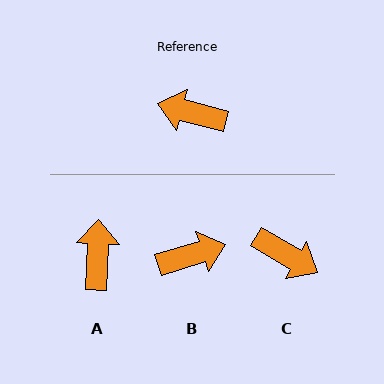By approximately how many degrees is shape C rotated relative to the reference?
Approximately 165 degrees counter-clockwise.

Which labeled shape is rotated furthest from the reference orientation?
C, about 165 degrees away.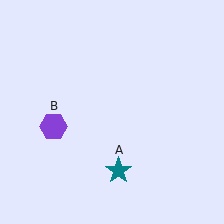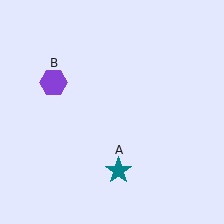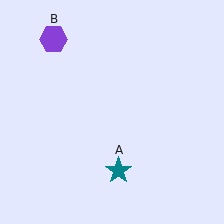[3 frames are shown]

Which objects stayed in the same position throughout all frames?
Teal star (object A) remained stationary.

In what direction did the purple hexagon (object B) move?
The purple hexagon (object B) moved up.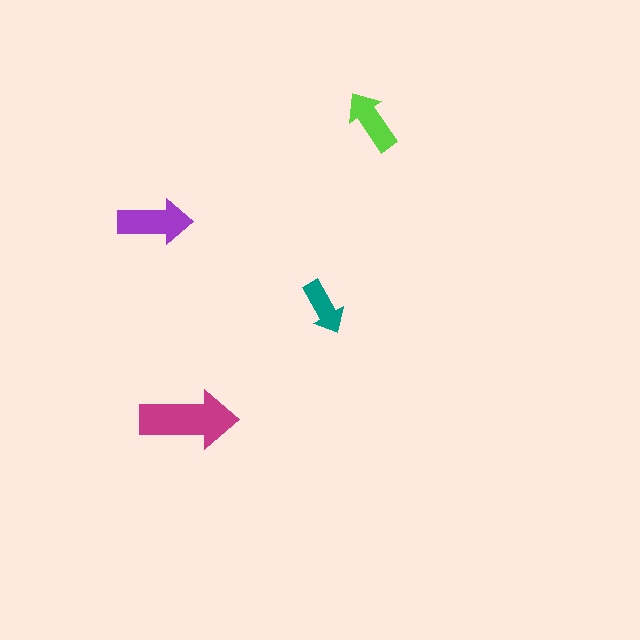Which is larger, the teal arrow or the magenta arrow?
The magenta one.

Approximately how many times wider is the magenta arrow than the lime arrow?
About 1.5 times wider.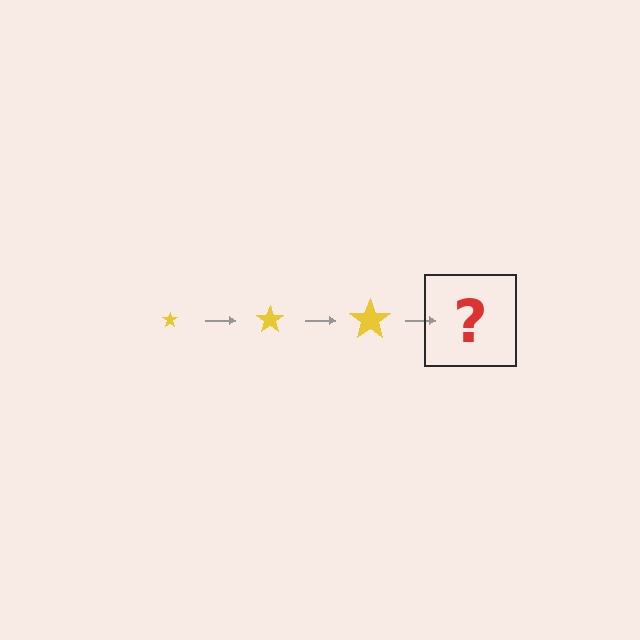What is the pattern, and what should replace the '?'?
The pattern is that the star gets progressively larger each step. The '?' should be a yellow star, larger than the previous one.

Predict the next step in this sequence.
The next step is a yellow star, larger than the previous one.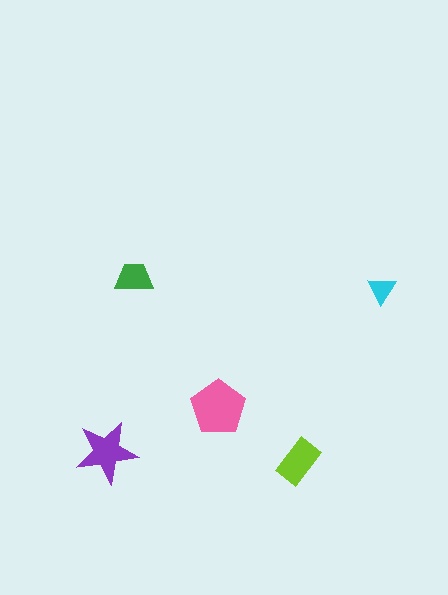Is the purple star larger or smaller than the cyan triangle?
Larger.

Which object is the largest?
The pink pentagon.